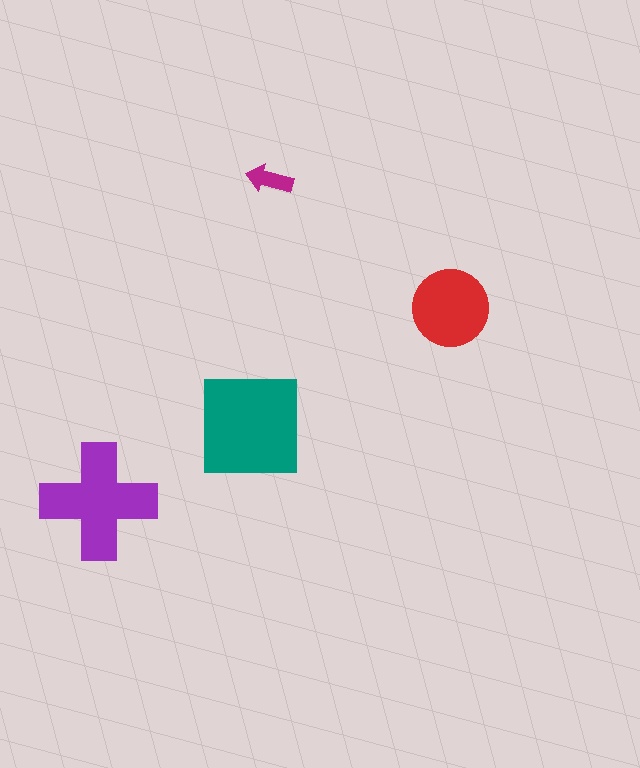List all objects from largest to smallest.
The teal square, the purple cross, the red circle, the magenta arrow.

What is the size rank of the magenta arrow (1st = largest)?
4th.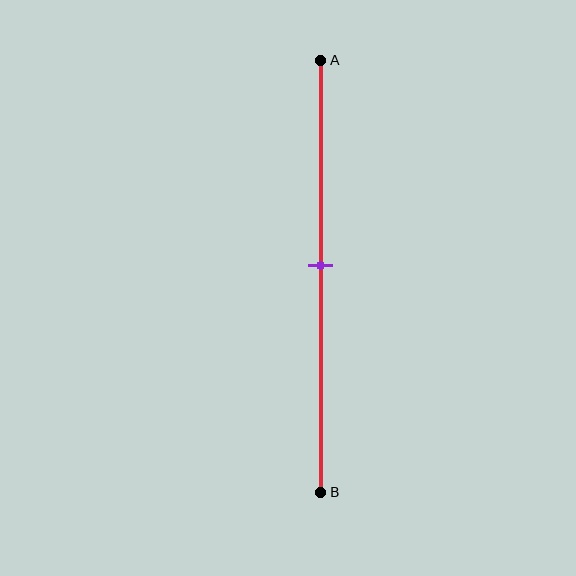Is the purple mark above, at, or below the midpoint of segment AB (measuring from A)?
The purple mark is approximately at the midpoint of segment AB.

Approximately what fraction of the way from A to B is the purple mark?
The purple mark is approximately 50% of the way from A to B.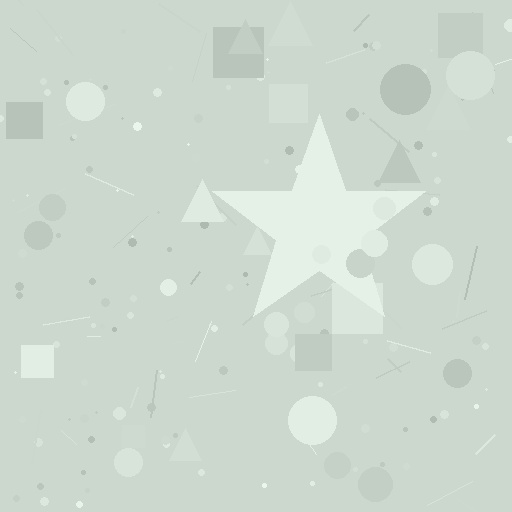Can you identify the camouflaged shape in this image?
The camouflaged shape is a star.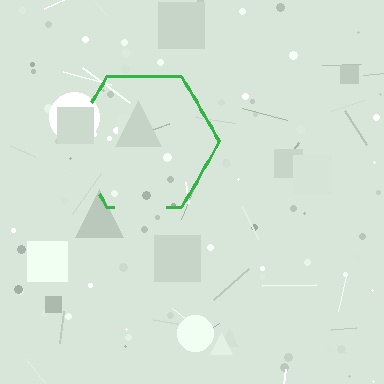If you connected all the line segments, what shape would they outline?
They would outline a hexagon.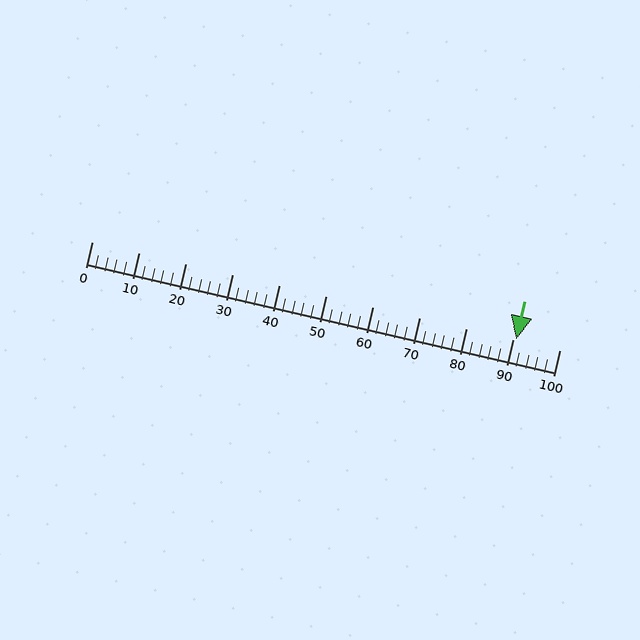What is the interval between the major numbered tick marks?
The major tick marks are spaced 10 units apart.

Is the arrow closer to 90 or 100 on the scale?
The arrow is closer to 90.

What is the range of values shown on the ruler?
The ruler shows values from 0 to 100.